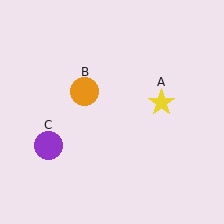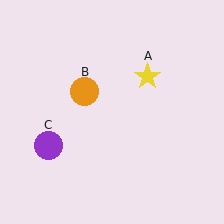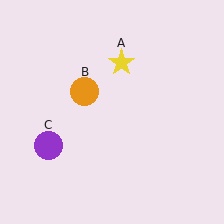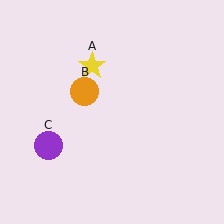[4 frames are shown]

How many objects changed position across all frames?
1 object changed position: yellow star (object A).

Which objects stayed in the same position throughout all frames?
Orange circle (object B) and purple circle (object C) remained stationary.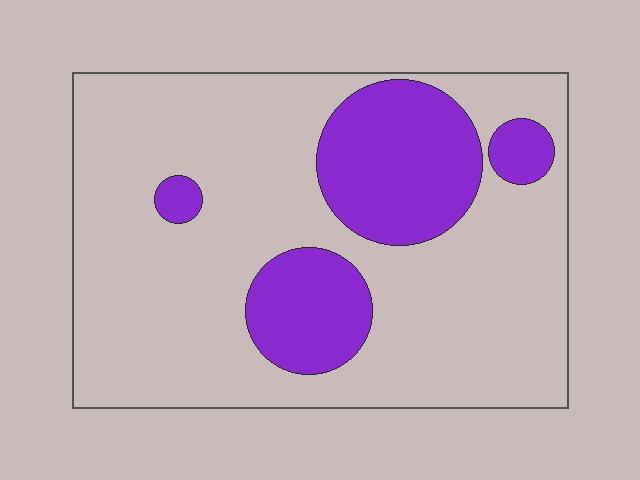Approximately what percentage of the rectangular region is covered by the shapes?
Approximately 25%.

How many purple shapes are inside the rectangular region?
4.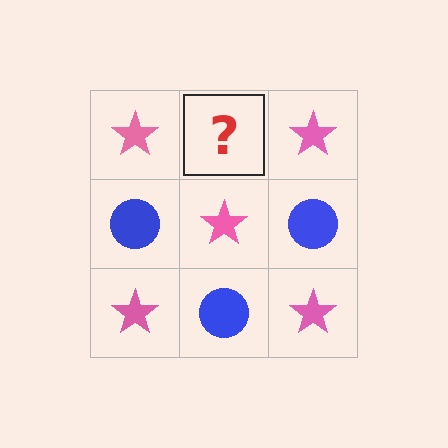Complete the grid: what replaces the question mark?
The question mark should be replaced with a blue circle.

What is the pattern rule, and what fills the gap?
The rule is that it alternates pink star and blue circle in a checkerboard pattern. The gap should be filled with a blue circle.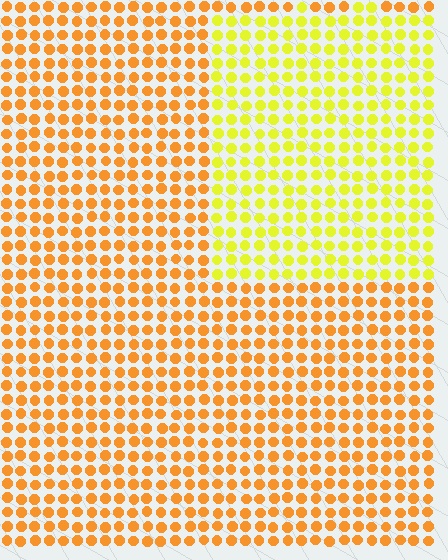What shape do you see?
I see a rectangle.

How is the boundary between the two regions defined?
The boundary is defined purely by a slight shift in hue (about 35 degrees). Spacing, size, and orientation are identical on both sides.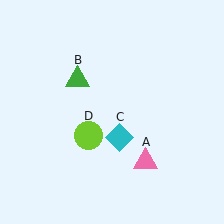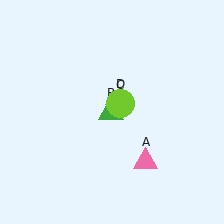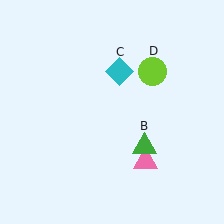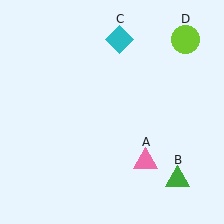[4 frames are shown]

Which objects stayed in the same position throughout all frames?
Pink triangle (object A) remained stationary.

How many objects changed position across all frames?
3 objects changed position: green triangle (object B), cyan diamond (object C), lime circle (object D).